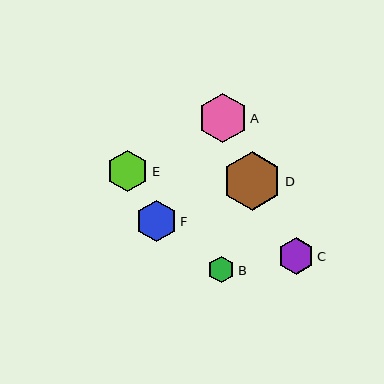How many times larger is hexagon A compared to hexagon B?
Hexagon A is approximately 1.9 times the size of hexagon B.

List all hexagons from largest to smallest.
From largest to smallest: D, A, E, F, C, B.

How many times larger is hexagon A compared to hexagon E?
Hexagon A is approximately 1.2 times the size of hexagon E.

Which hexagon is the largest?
Hexagon D is the largest with a size of approximately 59 pixels.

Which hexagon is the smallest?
Hexagon B is the smallest with a size of approximately 27 pixels.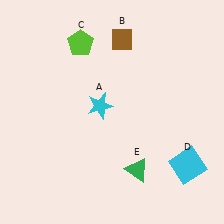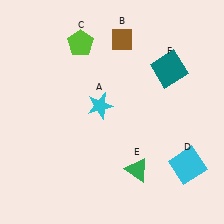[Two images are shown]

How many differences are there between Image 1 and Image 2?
There is 1 difference between the two images.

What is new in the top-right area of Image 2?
A teal square (F) was added in the top-right area of Image 2.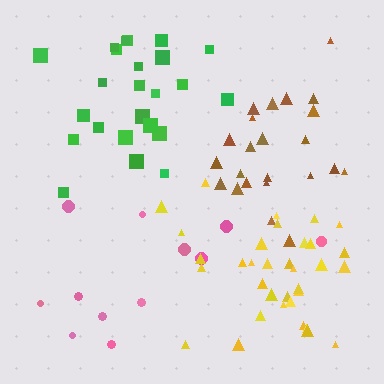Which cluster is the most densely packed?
Yellow.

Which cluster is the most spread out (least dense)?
Pink.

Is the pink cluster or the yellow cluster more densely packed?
Yellow.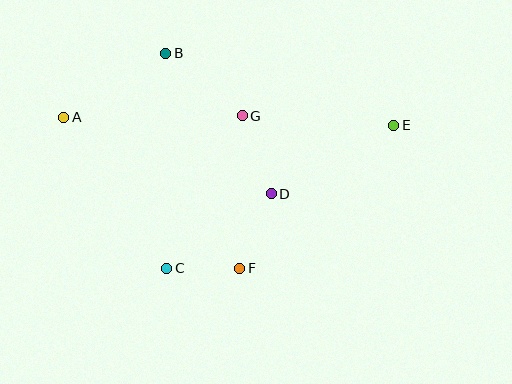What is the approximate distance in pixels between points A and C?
The distance between A and C is approximately 183 pixels.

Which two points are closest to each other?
Points C and F are closest to each other.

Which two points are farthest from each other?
Points A and E are farthest from each other.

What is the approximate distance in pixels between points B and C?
The distance between B and C is approximately 215 pixels.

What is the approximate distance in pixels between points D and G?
The distance between D and G is approximately 84 pixels.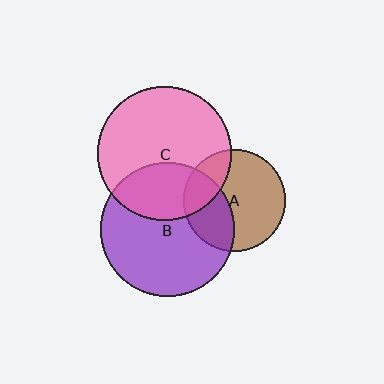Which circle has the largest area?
Circle B (purple).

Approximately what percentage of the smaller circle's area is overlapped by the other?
Approximately 35%.